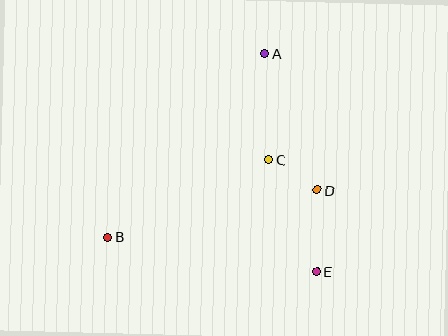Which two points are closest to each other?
Points C and D are closest to each other.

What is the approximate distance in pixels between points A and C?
The distance between A and C is approximately 106 pixels.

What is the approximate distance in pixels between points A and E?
The distance between A and E is approximately 224 pixels.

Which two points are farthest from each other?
Points A and B are farthest from each other.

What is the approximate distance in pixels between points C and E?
The distance between C and E is approximately 122 pixels.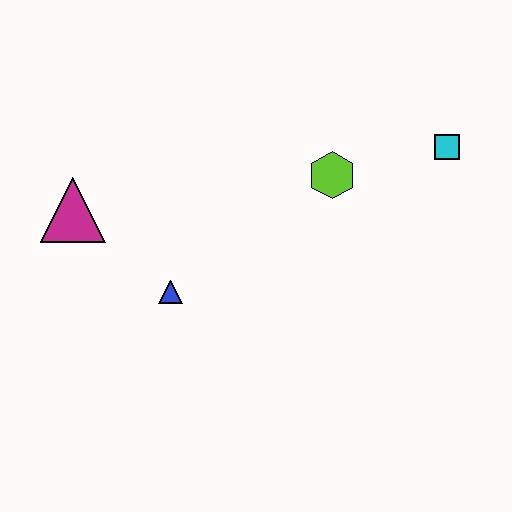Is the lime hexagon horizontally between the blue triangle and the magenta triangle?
No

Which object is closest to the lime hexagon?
The cyan square is closest to the lime hexagon.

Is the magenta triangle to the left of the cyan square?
Yes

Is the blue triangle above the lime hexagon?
No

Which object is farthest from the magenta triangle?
The cyan square is farthest from the magenta triangle.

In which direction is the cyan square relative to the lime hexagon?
The cyan square is to the right of the lime hexagon.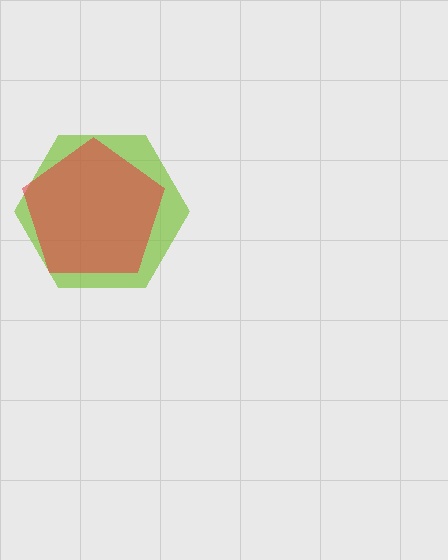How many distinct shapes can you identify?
There are 2 distinct shapes: a lime hexagon, a red pentagon.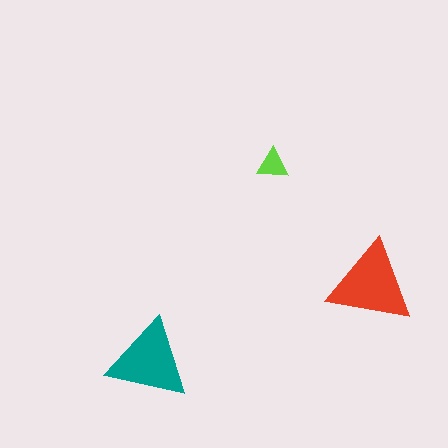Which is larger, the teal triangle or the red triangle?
The red one.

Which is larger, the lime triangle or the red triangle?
The red one.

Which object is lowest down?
The teal triangle is bottommost.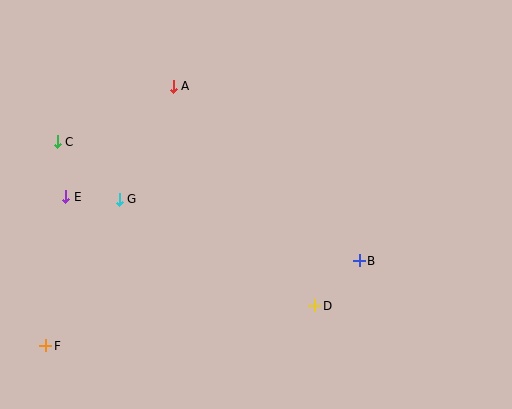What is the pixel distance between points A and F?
The distance between A and F is 289 pixels.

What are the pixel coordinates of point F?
Point F is at (46, 346).